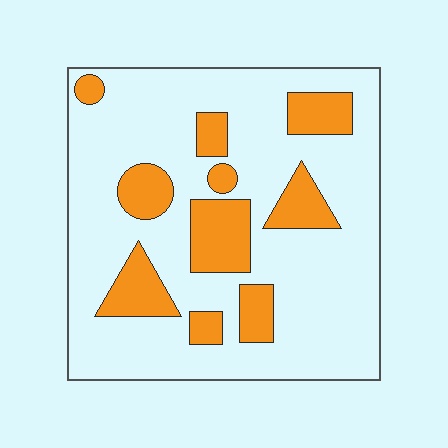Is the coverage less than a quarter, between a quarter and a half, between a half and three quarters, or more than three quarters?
Less than a quarter.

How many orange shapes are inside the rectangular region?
10.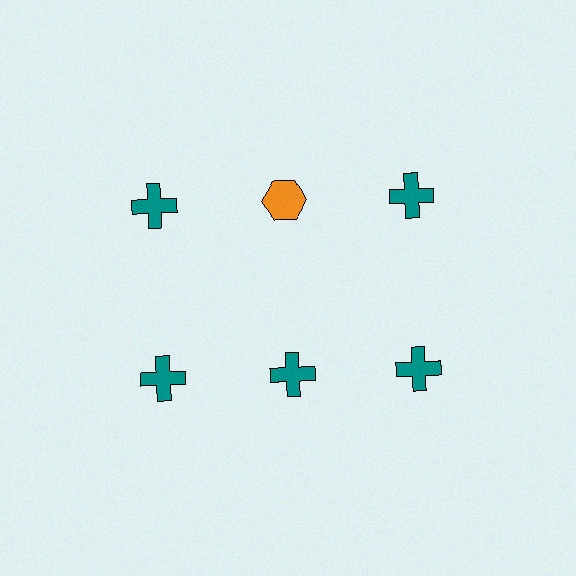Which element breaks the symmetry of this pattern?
The orange hexagon in the top row, second from left column breaks the symmetry. All other shapes are teal crosses.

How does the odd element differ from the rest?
It differs in both color (orange instead of teal) and shape (hexagon instead of cross).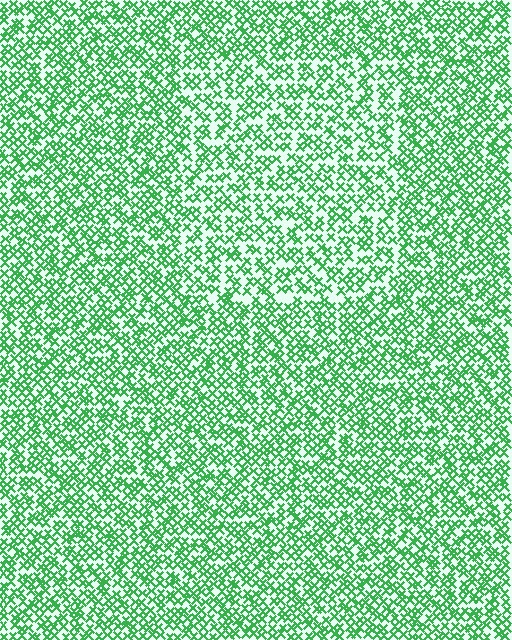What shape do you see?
I see a rectangle.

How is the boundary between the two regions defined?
The boundary is defined by a change in element density (approximately 1.4x ratio). All elements are the same color, size, and shape.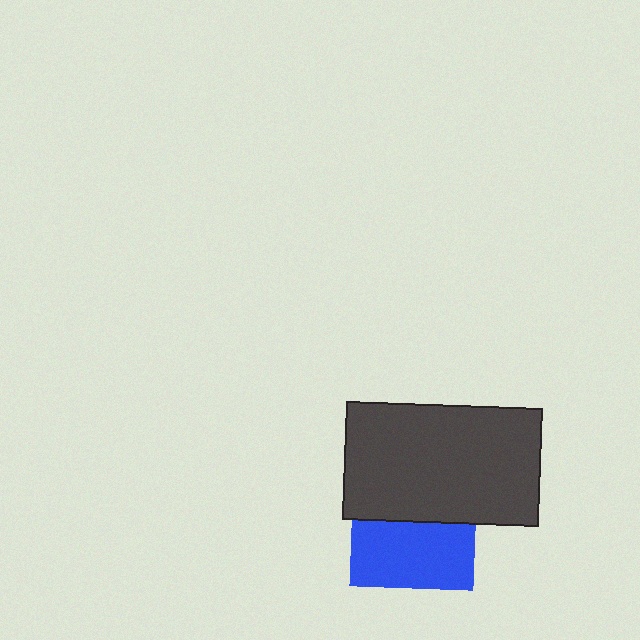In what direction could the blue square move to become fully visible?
The blue square could move down. That would shift it out from behind the dark gray rectangle entirely.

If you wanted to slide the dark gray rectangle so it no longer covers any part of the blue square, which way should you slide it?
Slide it up — that is the most direct way to separate the two shapes.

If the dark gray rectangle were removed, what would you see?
You would see the complete blue square.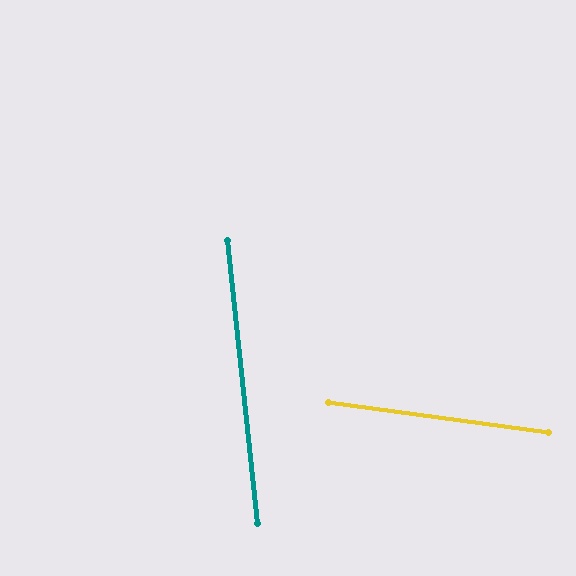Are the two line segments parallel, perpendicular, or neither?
Neither parallel nor perpendicular — they differ by about 76°.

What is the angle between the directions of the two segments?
Approximately 76 degrees.